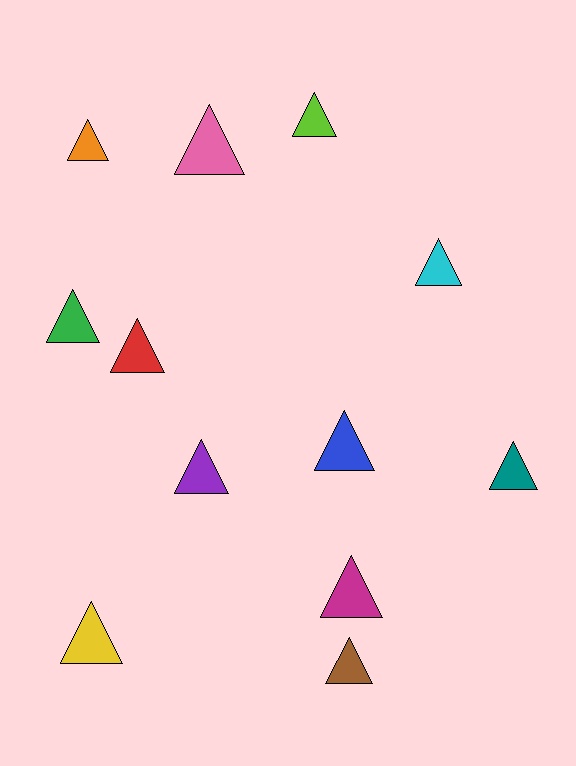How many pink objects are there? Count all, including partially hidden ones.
There is 1 pink object.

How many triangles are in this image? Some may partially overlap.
There are 12 triangles.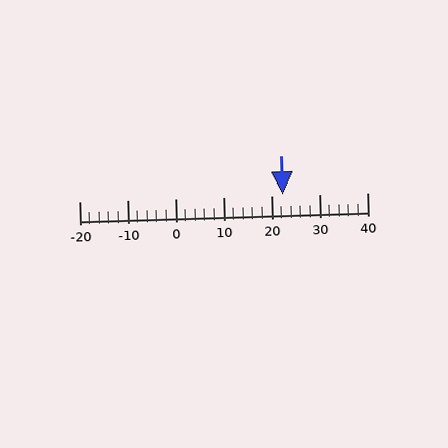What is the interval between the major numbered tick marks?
The major tick marks are spaced 10 units apart.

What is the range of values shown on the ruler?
The ruler shows values from -20 to 40.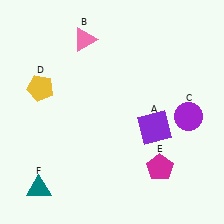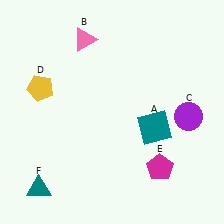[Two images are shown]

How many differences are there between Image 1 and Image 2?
There is 1 difference between the two images.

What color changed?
The square (A) changed from purple in Image 1 to teal in Image 2.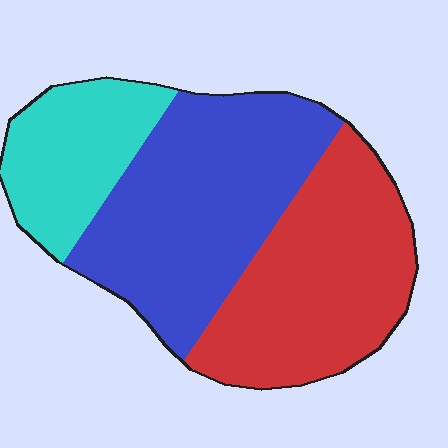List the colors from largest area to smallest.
From largest to smallest: blue, red, cyan.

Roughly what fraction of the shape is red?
Red covers roughly 40% of the shape.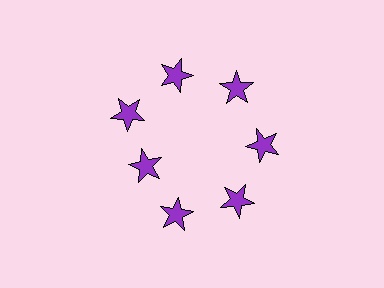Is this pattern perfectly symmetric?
No. The 7 purple stars are arranged in a ring, but one element near the 8 o'clock position is pulled inward toward the center, breaking the 7-fold rotational symmetry.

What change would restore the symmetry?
The symmetry would be restored by moving it outward, back onto the ring so that all 7 stars sit at equal angles and equal distance from the center.